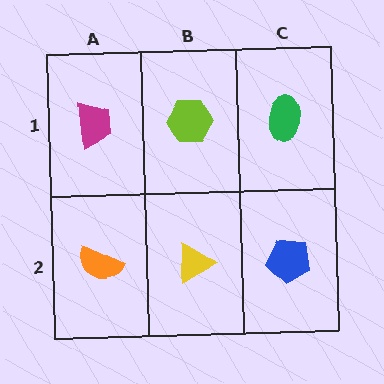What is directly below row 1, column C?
A blue pentagon.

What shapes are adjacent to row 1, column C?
A blue pentagon (row 2, column C), a lime hexagon (row 1, column B).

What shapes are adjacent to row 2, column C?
A green ellipse (row 1, column C), a yellow triangle (row 2, column B).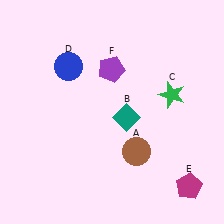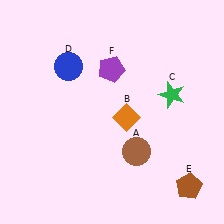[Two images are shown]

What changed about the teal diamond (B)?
In Image 1, B is teal. In Image 2, it changed to orange.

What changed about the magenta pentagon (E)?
In Image 1, E is magenta. In Image 2, it changed to brown.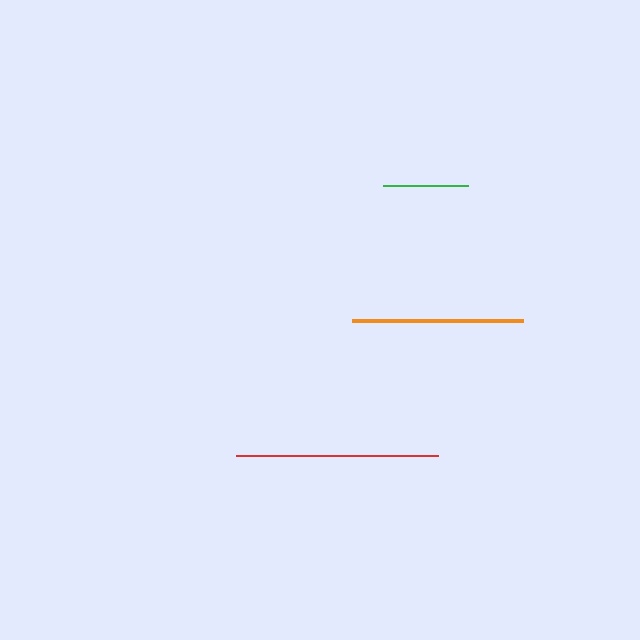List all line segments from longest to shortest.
From longest to shortest: red, orange, green.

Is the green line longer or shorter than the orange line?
The orange line is longer than the green line.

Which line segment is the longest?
The red line is the longest at approximately 201 pixels.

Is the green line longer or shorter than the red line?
The red line is longer than the green line.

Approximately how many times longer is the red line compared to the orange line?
The red line is approximately 1.2 times the length of the orange line.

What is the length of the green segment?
The green segment is approximately 85 pixels long.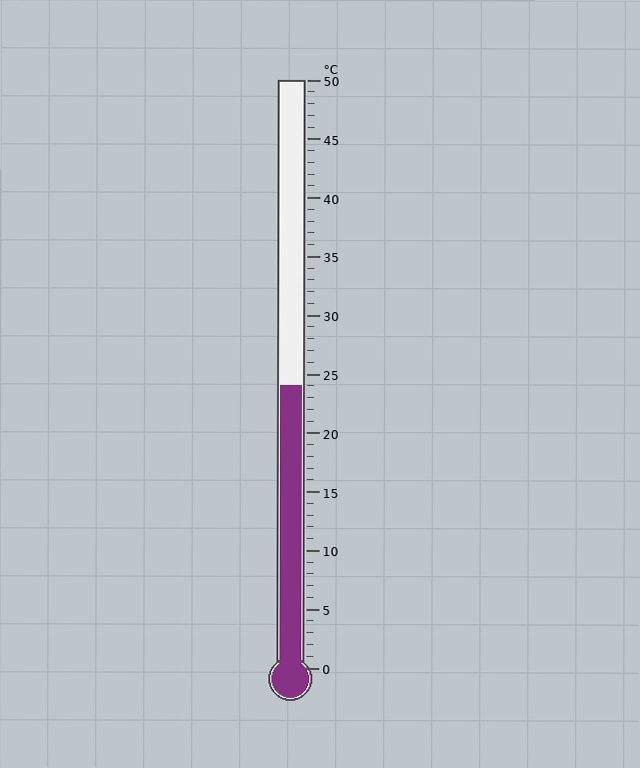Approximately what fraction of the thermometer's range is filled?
The thermometer is filled to approximately 50% of its range.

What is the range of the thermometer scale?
The thermometer scale ranges from 0°C to 50°C.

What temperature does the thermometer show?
The thermometer shows approximately 24°C.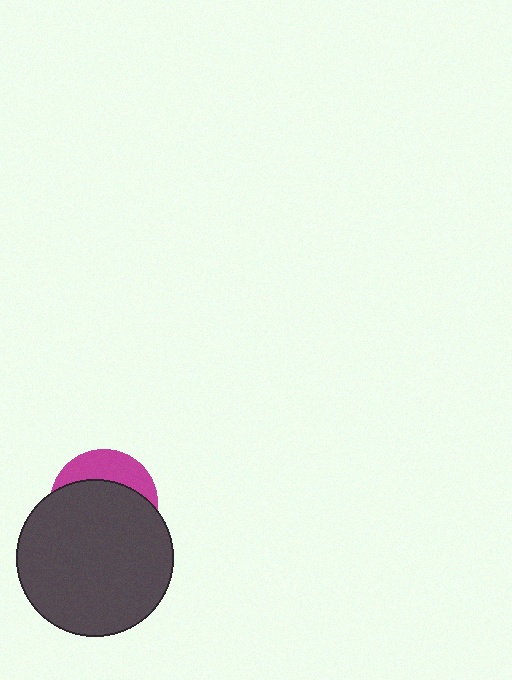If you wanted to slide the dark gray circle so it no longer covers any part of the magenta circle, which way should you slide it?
Slide it down — that is the most direct way to separate the two shapes.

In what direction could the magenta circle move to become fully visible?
The magenta circle could move up. That would shift it out from behind the dark gray circle entirely.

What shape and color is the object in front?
The object in front is a dark gray circle.